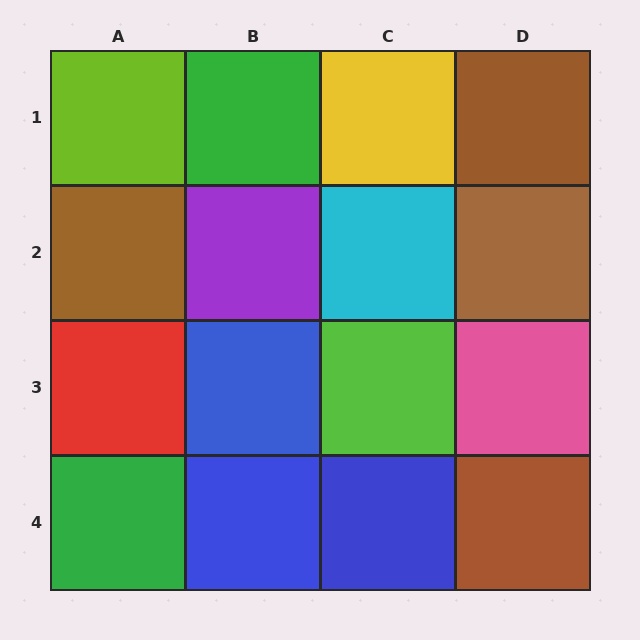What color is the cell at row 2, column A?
Brown.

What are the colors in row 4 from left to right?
Green, blue, blue, brown.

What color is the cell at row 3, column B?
Blue.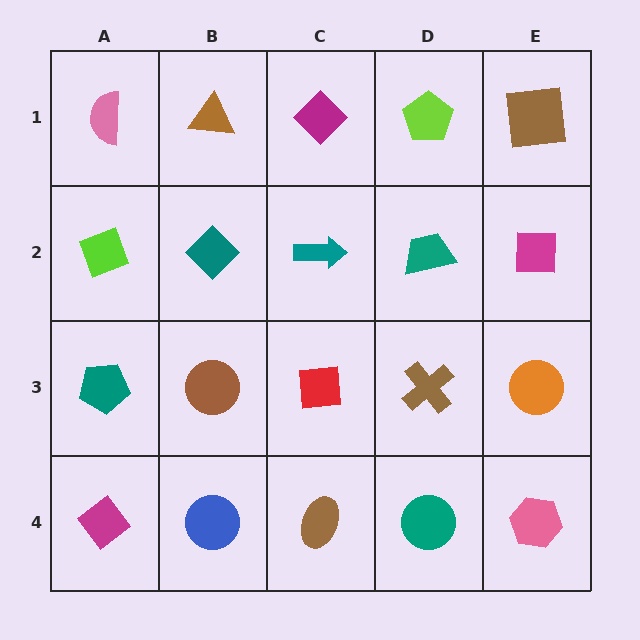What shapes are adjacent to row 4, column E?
An orange circle (row 3, column E), a teal circle (row 4, column D).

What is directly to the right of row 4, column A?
A blue circle.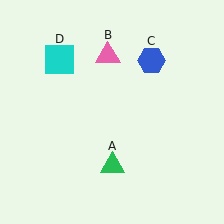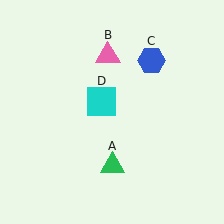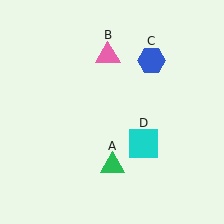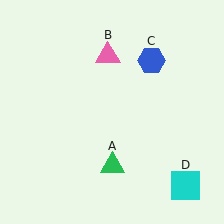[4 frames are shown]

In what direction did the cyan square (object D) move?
The cyan square (object D) moved down and to the right.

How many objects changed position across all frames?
1 object changed position: cyan square (object D).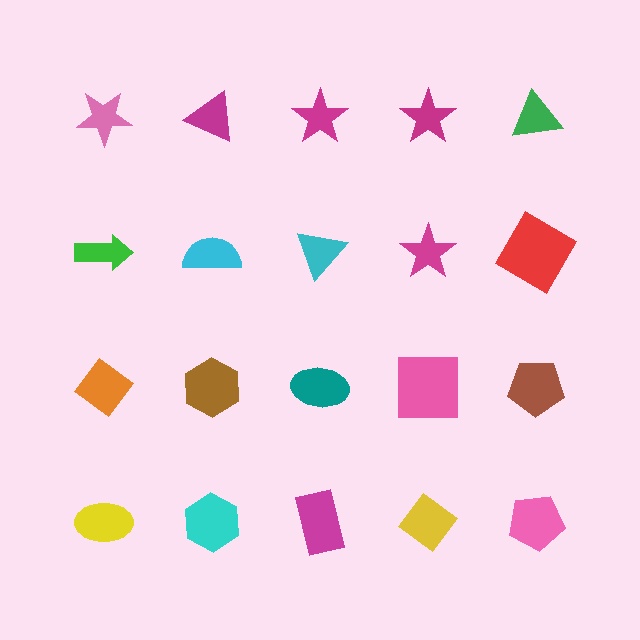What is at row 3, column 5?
A brown pentagon.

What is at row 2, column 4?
A magenta star.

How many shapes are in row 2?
5 shapes.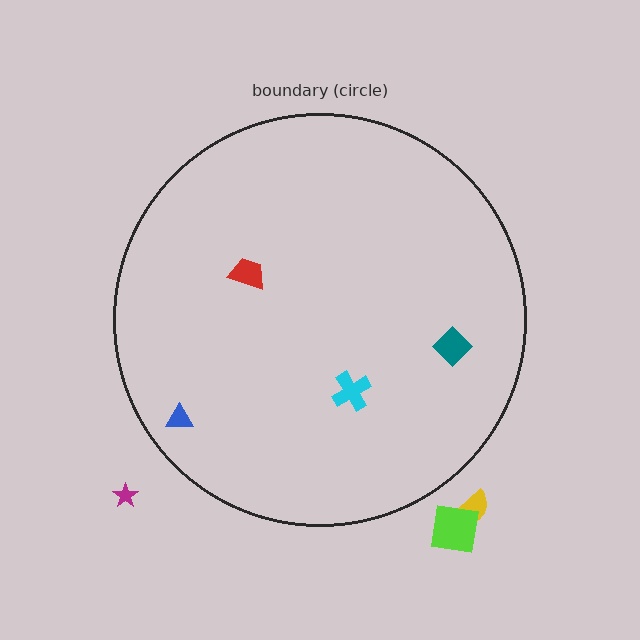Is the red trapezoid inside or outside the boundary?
Inside.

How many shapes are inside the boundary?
4 inside, 3 outside.